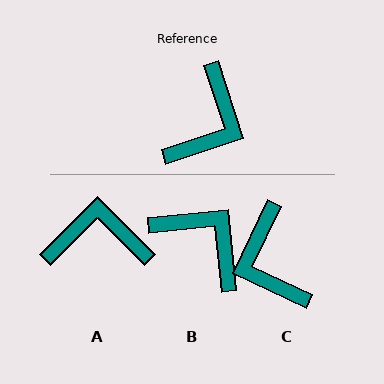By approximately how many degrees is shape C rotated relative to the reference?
Approximately 134 degrees clockwise.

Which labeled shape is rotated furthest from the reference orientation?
C, about 134 degrees away.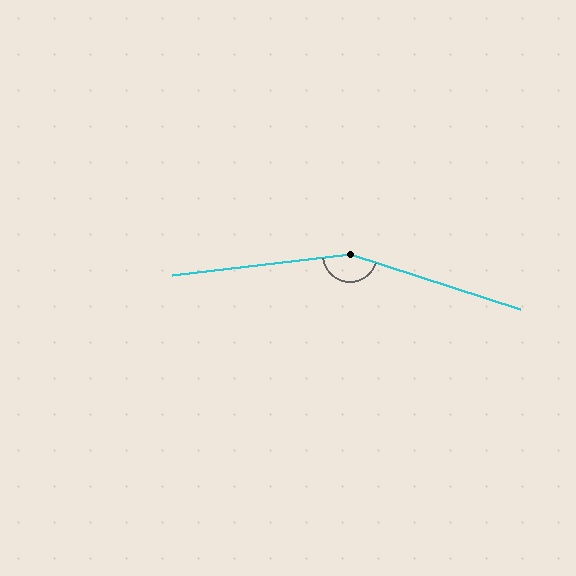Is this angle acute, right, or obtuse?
It is obtuse.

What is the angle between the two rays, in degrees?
Approximately 155 degrees.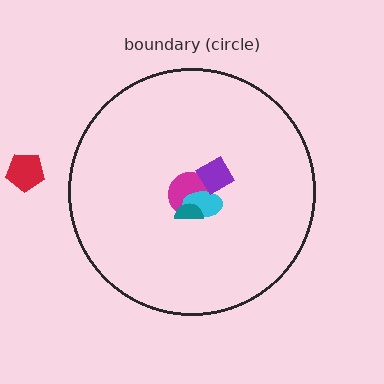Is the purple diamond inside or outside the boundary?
Inside.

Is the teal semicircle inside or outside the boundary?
Inside.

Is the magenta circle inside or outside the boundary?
Inside.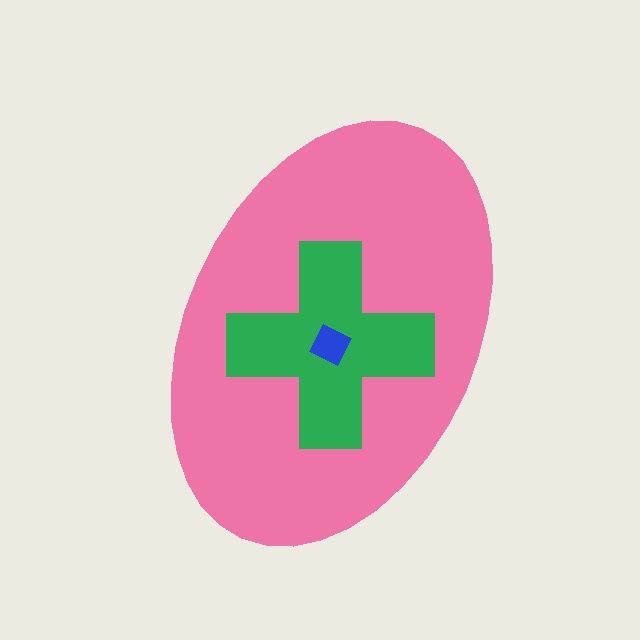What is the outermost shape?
The pink ellipse.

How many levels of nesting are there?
3.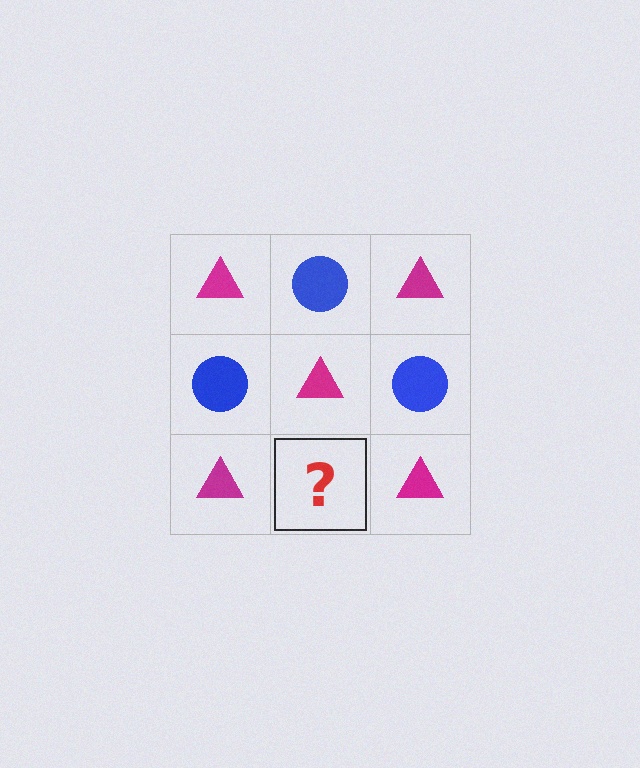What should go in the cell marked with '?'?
The missing cell should contain a blue circle.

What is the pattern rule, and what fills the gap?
The rule is that it alternates magenta triangle and blue circle in a checkerboard pattern. The gap should be filled with a blue circle.